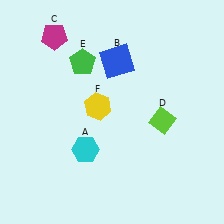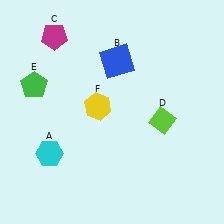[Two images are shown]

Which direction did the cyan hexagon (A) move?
The cyan hexagon (A) moved left.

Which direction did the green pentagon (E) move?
The green pentagon (E) moved left.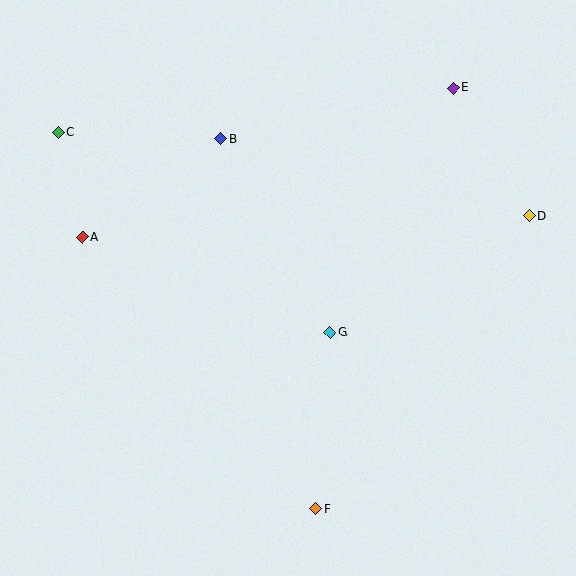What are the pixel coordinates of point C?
Point C is at (58, 132).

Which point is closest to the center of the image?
Point G at (330, 332) is closest to the center.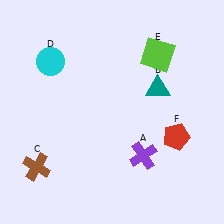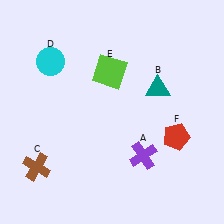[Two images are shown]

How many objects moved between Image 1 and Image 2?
1 object moved between the two images.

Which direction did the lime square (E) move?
The lime square (E) moved left.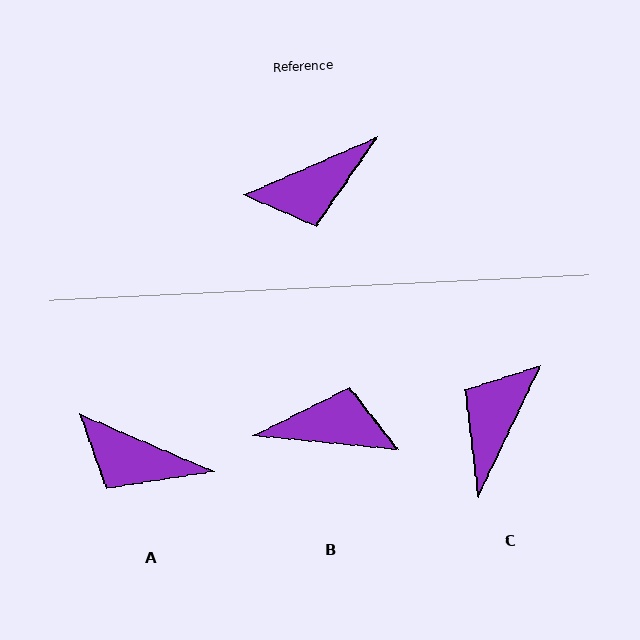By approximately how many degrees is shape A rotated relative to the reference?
Approximately 47 degrees clockwise.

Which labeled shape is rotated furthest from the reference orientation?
B, about 151 degrees away.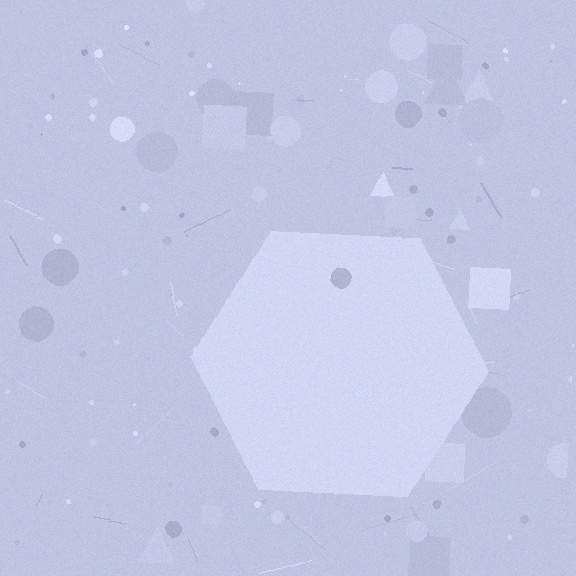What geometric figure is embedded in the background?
A hexagon is embedded in the background.